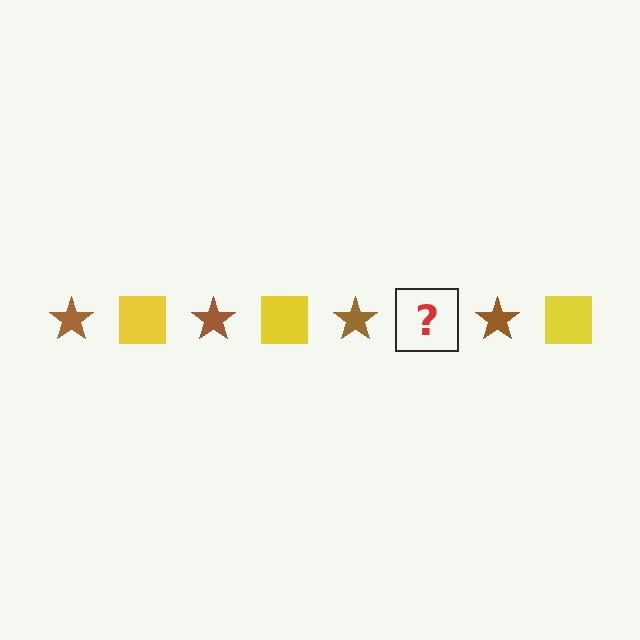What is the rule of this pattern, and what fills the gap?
The rule is that the pattern alternates between brown star and yellow square. The gap should be filled with a yellow square.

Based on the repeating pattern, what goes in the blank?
The blank should be a yellow square.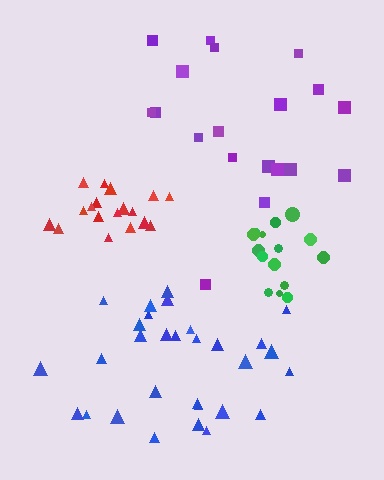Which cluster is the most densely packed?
Red.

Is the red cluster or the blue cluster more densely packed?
Red.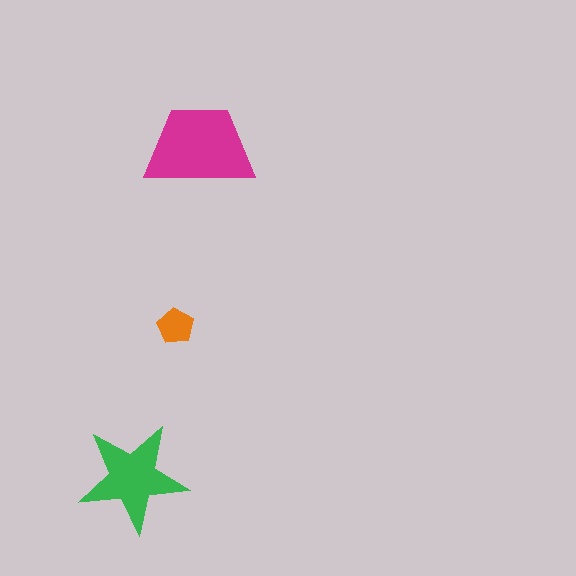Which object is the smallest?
The orange pentagon.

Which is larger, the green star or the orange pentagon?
The green star.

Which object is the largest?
The magenta trapezoid.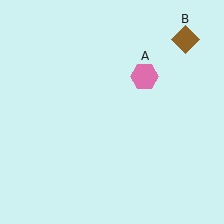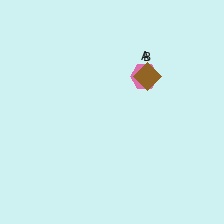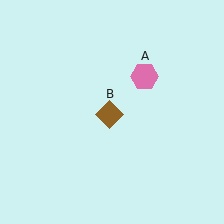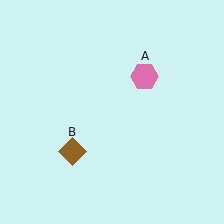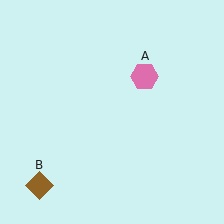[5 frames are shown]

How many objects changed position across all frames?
1 object changed position: brown diamond (object B).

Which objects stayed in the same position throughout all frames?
Pink hexagon (object A) remained stationary.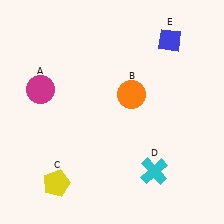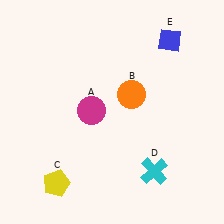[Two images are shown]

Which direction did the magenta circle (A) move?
The magenta circle (A) moved right.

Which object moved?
The magenta circle (A) moved right.